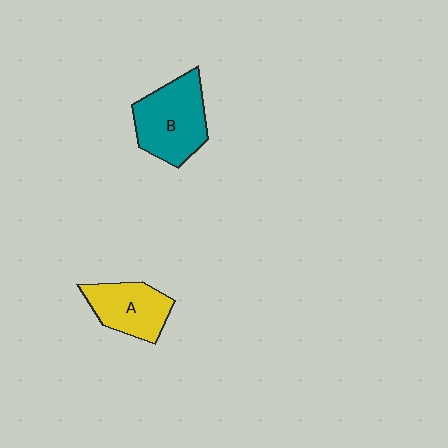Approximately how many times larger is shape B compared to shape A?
Approximately 1.3 times.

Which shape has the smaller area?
Shape A (yellow).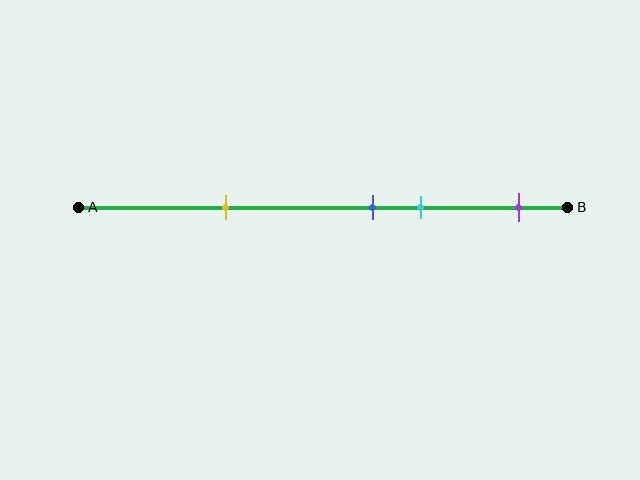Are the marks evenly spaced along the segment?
No, the marks are not evenly spaced.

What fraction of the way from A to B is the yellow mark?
The yellow mark is approximately 30% (0.3) of the way from A to B.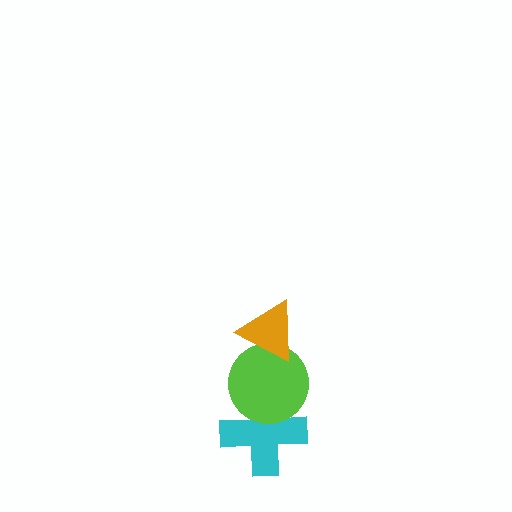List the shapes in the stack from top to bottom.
From top to bottom: the orange triangle, the lime circle, the cyan cross.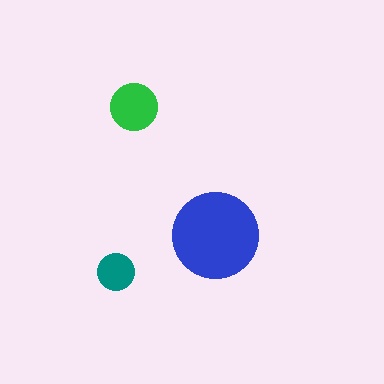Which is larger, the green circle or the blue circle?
The blue one.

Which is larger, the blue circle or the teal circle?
The blue one.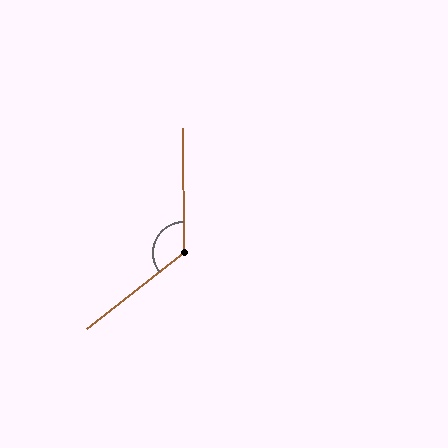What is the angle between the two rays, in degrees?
Approximately 128 degrees.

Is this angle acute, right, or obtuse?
It is obtuse.